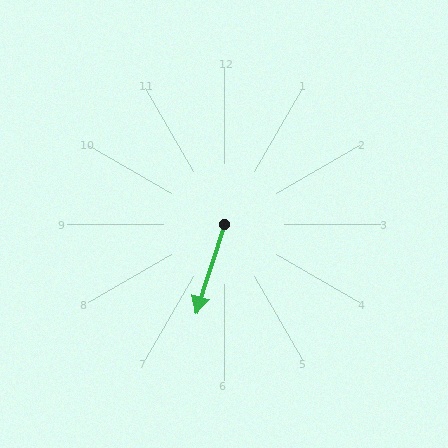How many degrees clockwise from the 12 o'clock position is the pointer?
Approximately 198 degrees.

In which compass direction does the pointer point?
South.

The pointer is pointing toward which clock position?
Roughly 7 o'clock.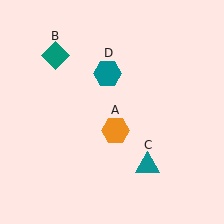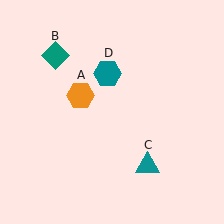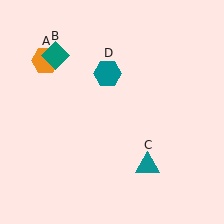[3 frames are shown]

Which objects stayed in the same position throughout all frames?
Teal diamond (object B) and teal triangle (object C) and teal hexagon (object D) remained stationary.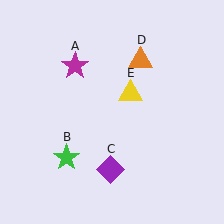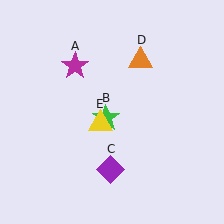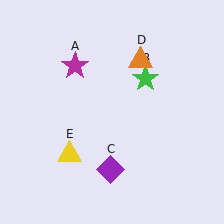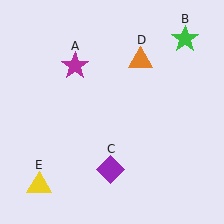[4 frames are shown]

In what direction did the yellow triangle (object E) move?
The yellow triangle (object E) moved down and to the left.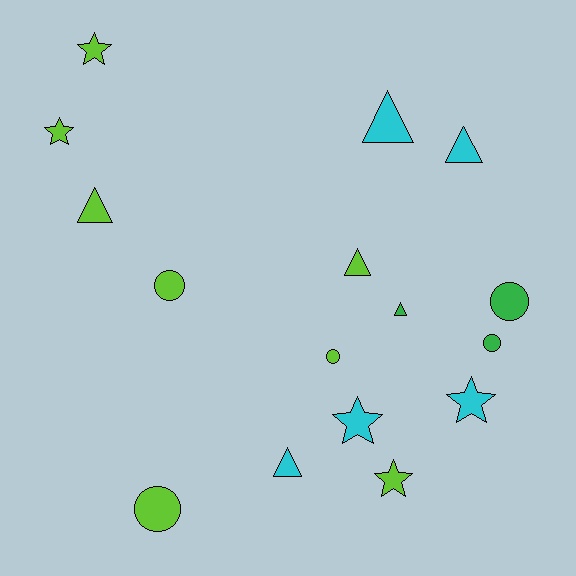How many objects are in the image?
There are 16 objects.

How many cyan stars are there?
There are 2 cyan stars.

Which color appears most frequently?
Lime, with 8 objects.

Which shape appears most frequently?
Triangle, with 6 objects.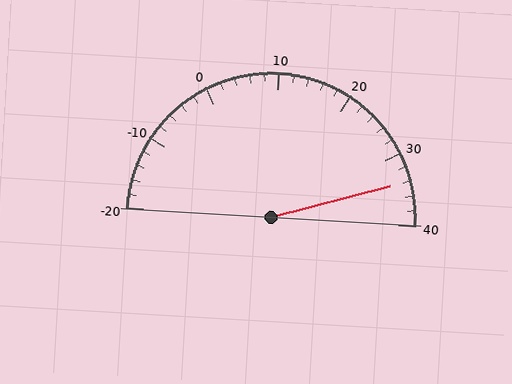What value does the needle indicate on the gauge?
The needle indicates approximately 34.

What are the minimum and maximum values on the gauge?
The gauge ranges from -20 to 40.